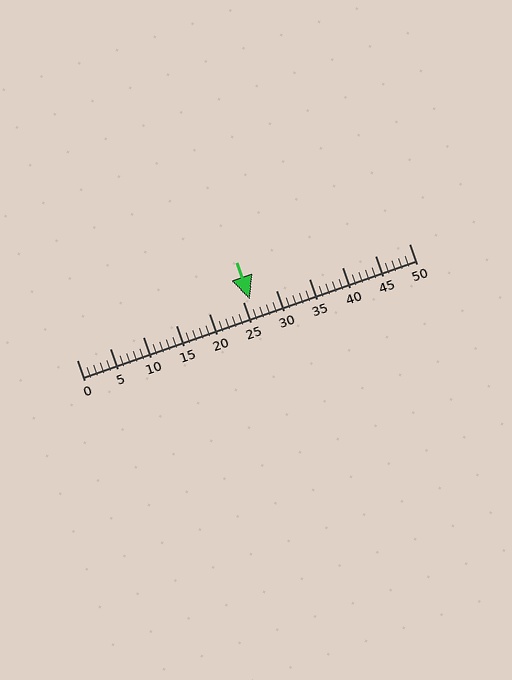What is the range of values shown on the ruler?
The ruler shows values from 0 to 50.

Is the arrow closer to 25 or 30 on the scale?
The arrow is closer to 25.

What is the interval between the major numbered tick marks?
The major tick marks are spaced 5 units apart.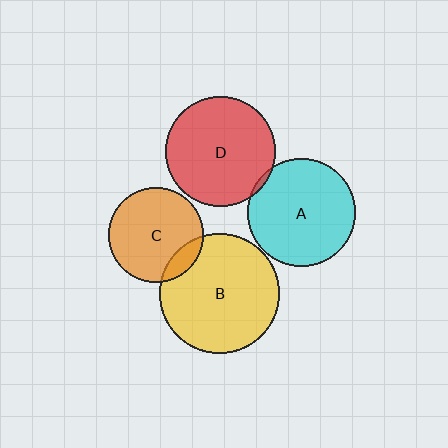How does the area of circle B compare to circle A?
Approximately 1.2 times.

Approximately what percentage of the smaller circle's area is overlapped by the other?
Approximately 15%.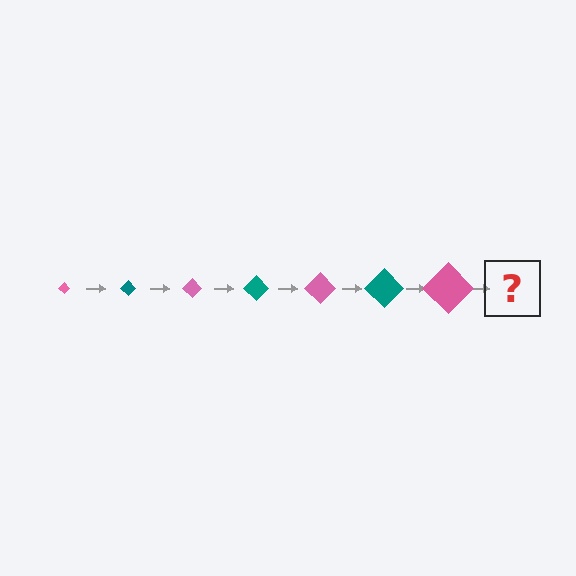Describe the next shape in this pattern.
It should be a teal diamond, larger than the previous one.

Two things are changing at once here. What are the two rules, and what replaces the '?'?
The two rules are that the diamond grows larger each step and the color cycles through pink and teal. The '?' should be a teal diamond, larger than the previous one.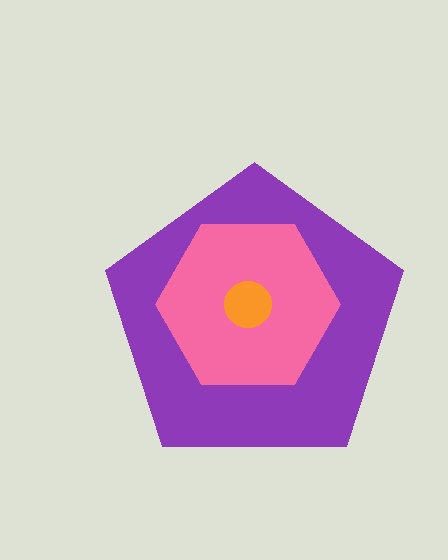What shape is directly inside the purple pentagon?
The pink hexagon.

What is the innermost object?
The orange circle.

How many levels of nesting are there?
3.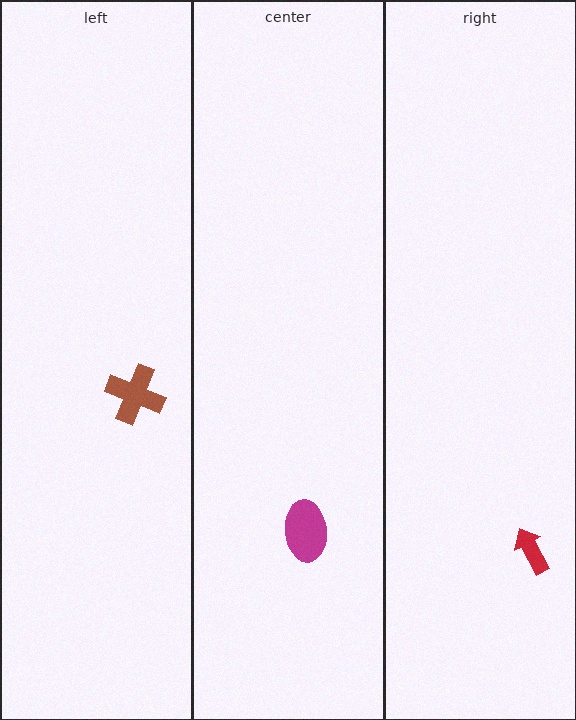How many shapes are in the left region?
1.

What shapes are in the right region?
The red arrow.